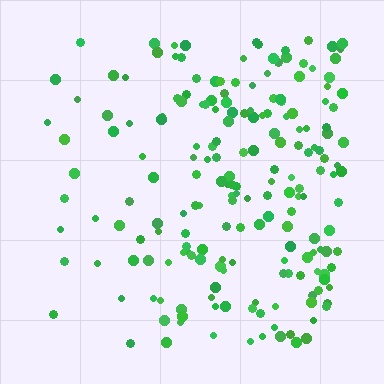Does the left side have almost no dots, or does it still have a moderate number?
Still a moderate number, just noticeably fewer than the right.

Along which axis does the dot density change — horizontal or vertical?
Horizontal.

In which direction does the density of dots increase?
From left to right, with the right side densest.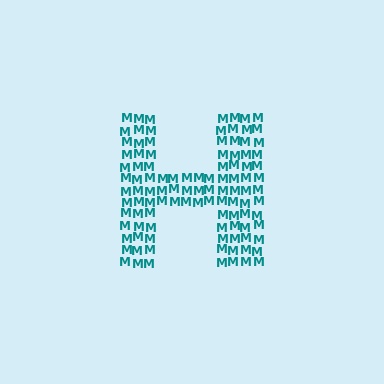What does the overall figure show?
The overall figure shows the letter H.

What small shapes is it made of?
It is made of small letter M's.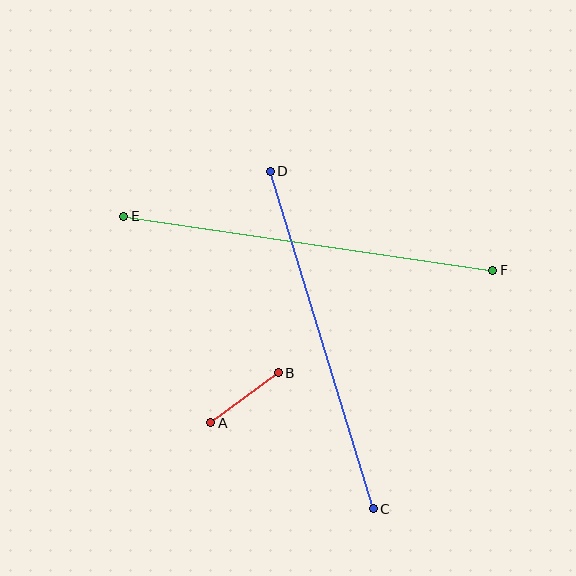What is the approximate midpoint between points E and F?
The midpoint is at approximately (308, 243) pixels.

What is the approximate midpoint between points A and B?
The midpoint is at approximately (245, 398) pixels.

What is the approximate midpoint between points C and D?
The midpoint is at approximately (322, 340) pixels.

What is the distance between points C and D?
The distance is approximately 352 pixels.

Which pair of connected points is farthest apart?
Points E and F are farthest apart.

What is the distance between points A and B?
The distance is approximately 84 pixels.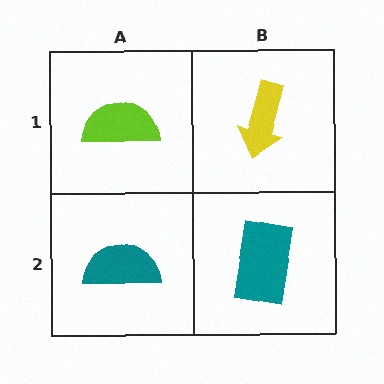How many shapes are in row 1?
2 shapes.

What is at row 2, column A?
A teal semicircle.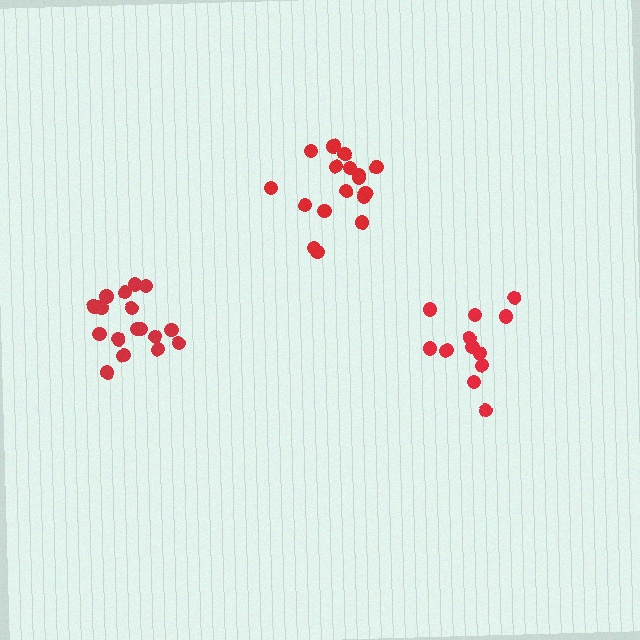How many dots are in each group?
Group 1: 12 dots, Group 2: 17 dots, Group 3: 17 dots (46 total).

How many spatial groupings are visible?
There are 3 spatial groupings.